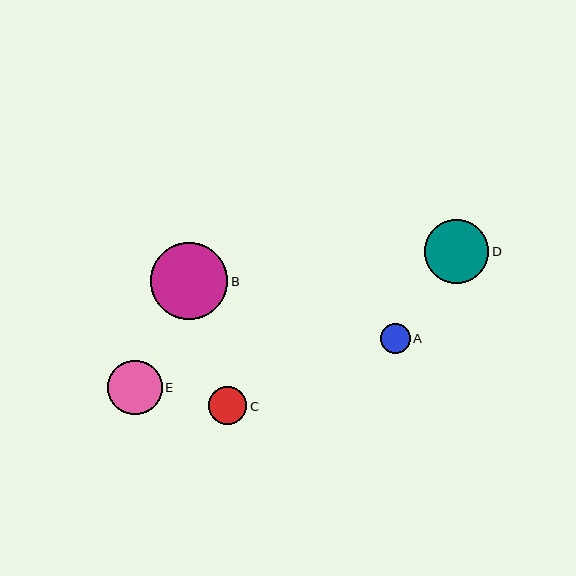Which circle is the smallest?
Circle A is the smallest with a size of approximately 30 pixels.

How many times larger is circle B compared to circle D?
Circle B is approximately 1.2 times the size of circle D.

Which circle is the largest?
Circle B is the largest with a size of approximately 78 pixels.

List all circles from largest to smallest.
From largest to smallest: B, D, E, C, A.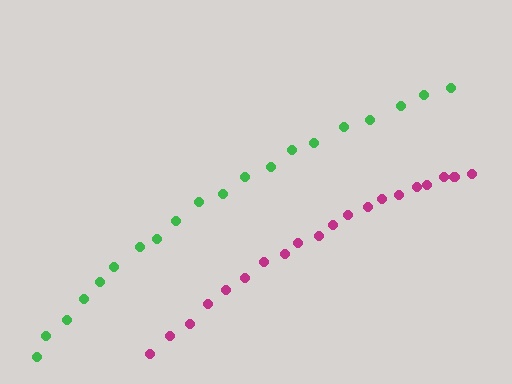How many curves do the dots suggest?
There are 2 distinct paths.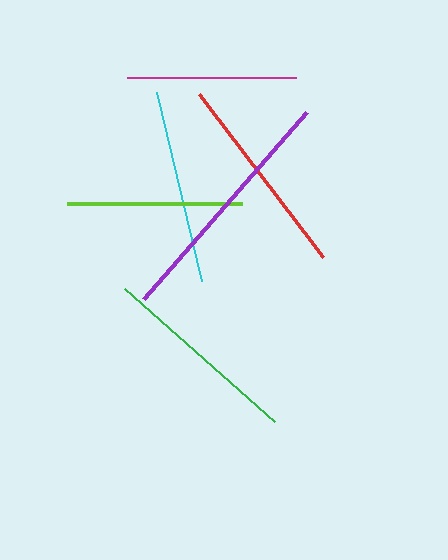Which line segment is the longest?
The purple line is the longest at approximately 248 pixels.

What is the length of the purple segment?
The purple segment is approximately 248 pixels long.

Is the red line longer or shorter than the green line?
The red line is longer than the green line.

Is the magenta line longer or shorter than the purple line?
The purple line is longer than the magenta line.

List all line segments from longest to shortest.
From longest to shortest: purple, red, green, cyan, lime, magenta.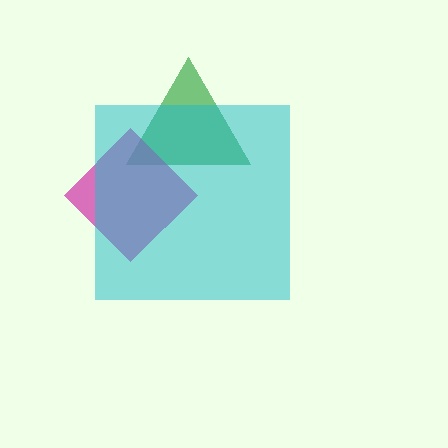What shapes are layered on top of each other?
The layered shapes are: a green triangle, a magenta diamond, a cyan square.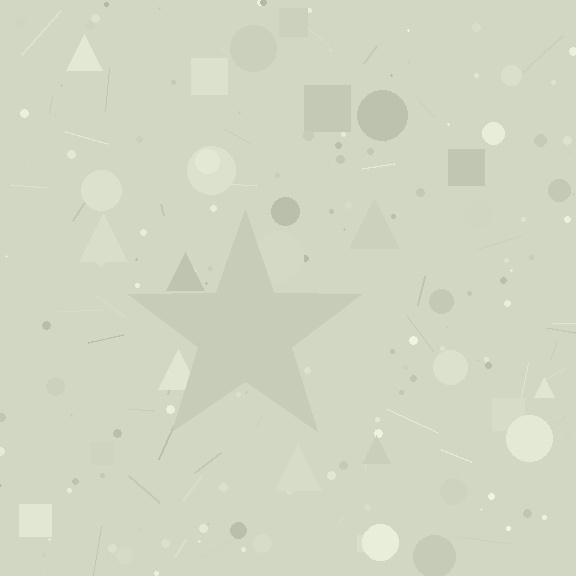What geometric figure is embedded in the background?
A star is embedded in the background.